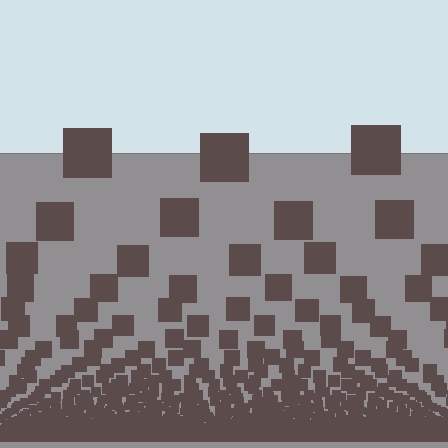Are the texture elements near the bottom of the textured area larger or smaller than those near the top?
Smaller. The gradient is inverted — elements near the bottom are smaller and denser.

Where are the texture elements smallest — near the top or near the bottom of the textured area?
Near the bottom.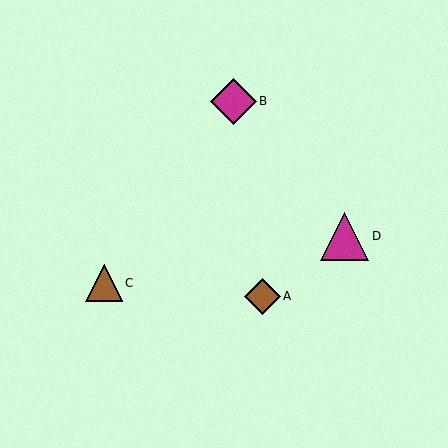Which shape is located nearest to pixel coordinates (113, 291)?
The brown triangle (labeled C) at (104, 283) is nearest to that location.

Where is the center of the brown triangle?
The center of the brown triangle is at (104, 283).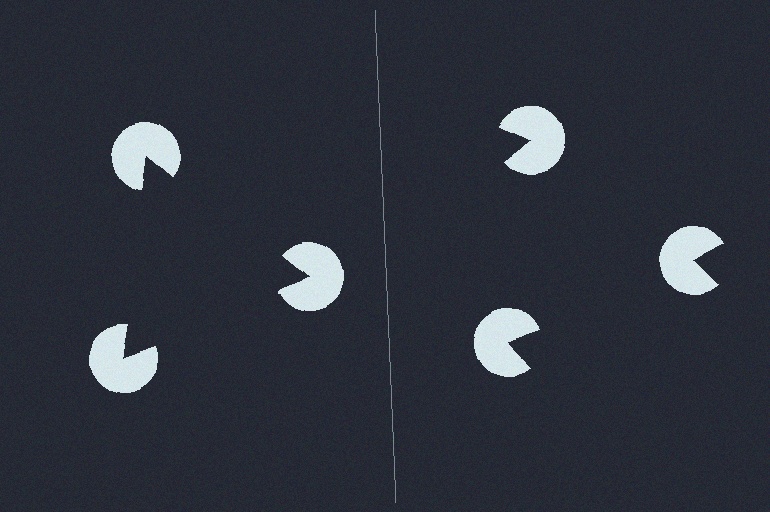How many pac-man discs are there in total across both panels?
6 — 3 on each side.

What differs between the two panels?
The pac-man discs are positioned identically on both sides; only the wedge orientations differ. On the left they align to a triangle; on the right they are misaligned.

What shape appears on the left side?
An illusory triangle.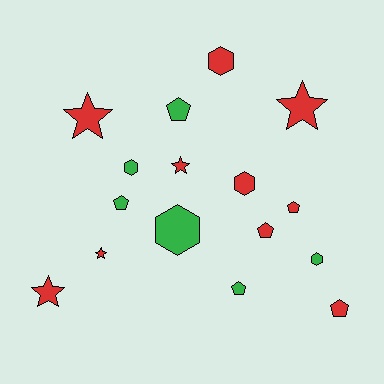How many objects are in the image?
There are 16 objects.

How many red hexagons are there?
There are 2 red hexagons.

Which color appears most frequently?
Red, with 10 objects.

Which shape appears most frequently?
Pentagon, with 6 objects.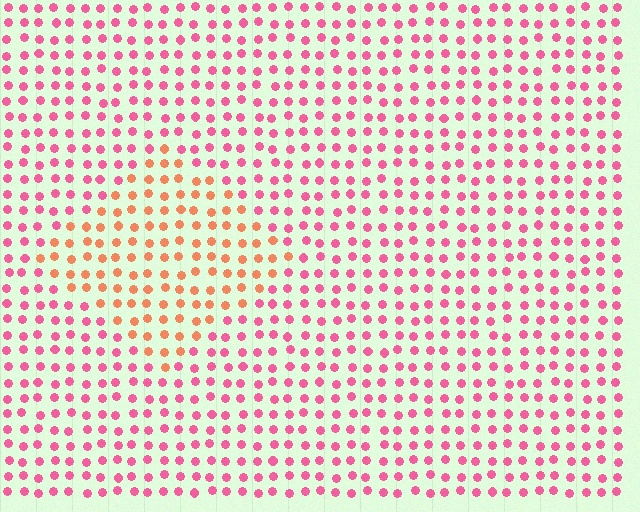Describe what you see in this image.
The image is filled with small pink elements in a uniform arrangement. A diamond-shaped region is visible where the elements are tinted to a slightly different hue, forming a subtle color boundary.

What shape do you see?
I see a diamond.